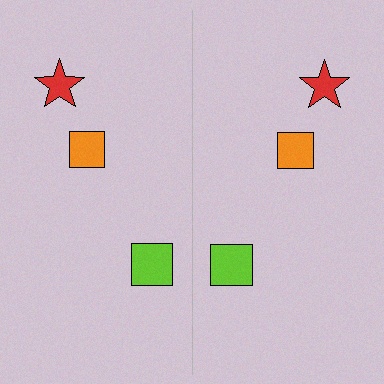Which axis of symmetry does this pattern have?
The pattern has a vertical axis of symmetry running through the center of the image.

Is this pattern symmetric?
Yes, this pattern has bilateral (reflection) symmetry.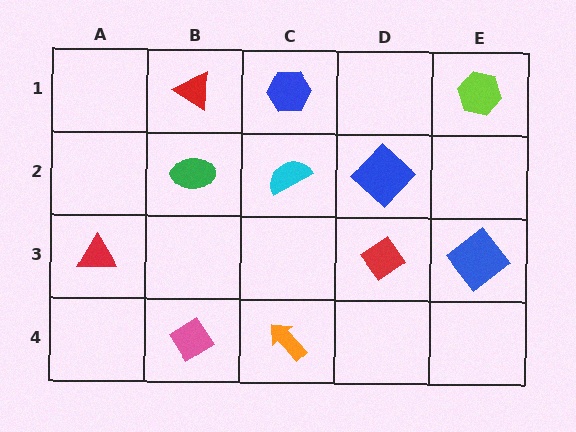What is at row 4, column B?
A pink diamond.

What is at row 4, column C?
An orange arrow.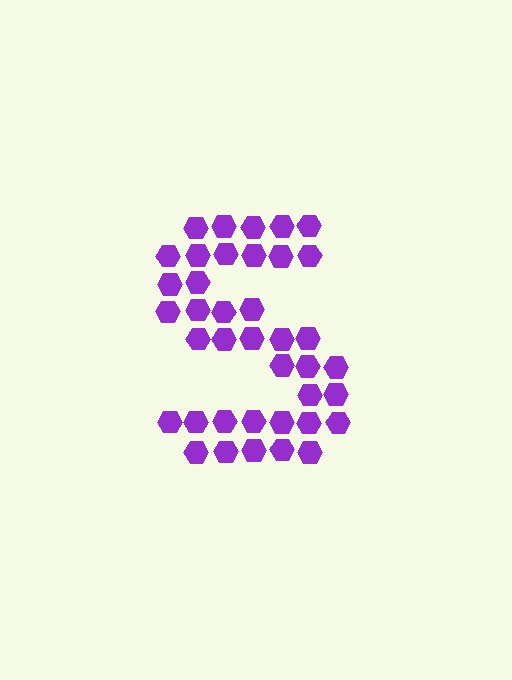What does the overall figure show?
The overall figure shows the letter S.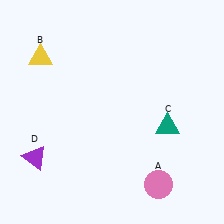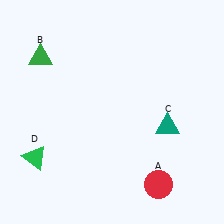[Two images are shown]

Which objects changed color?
A changed from pink to red. B changed from yellow to green. D changed from purple to green.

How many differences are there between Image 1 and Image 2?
There are 3 differences between the two images.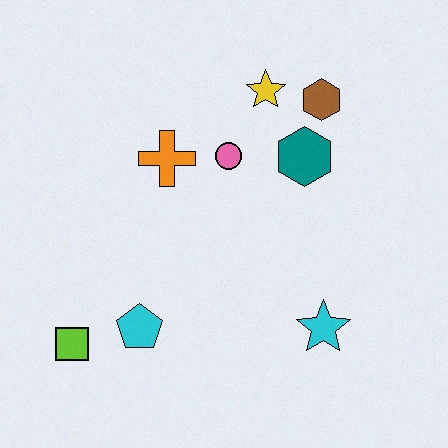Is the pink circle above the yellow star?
No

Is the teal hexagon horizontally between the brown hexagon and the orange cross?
Yes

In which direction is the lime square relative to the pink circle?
The lime square is below the pink circle.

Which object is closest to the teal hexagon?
The brown hexagon is closest to the teal hexagon.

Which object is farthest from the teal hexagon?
The lime square is farthest from the teal hexagon.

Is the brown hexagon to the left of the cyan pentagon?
No